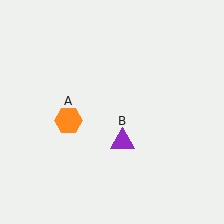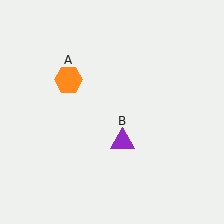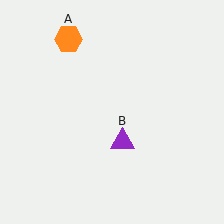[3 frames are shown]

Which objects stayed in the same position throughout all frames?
Purple triangle (object B) remained stationary.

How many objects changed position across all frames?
1 object changed position: orange hexagon (object A).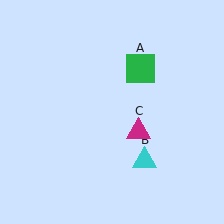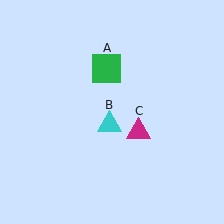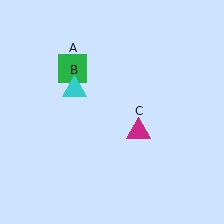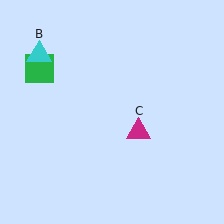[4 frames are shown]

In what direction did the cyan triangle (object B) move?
The cyan triangle (object B) moved up and to the left.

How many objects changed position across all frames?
2 objects changed position: green square (object A), cyan triangle (object B).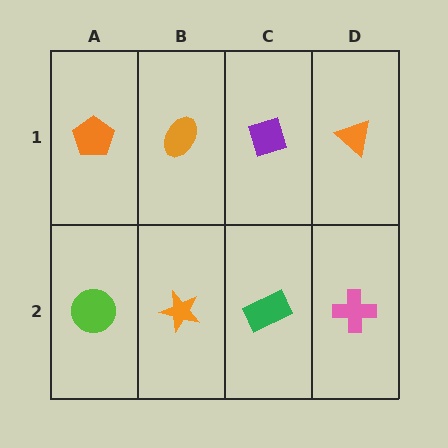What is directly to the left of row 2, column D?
A green rectangle.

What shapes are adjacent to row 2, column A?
An orange pentagon (row 1, column A), an orange star (row 2, column B).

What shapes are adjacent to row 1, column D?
A pink cross (row 2, column D), a purple diamond (row 1, column C).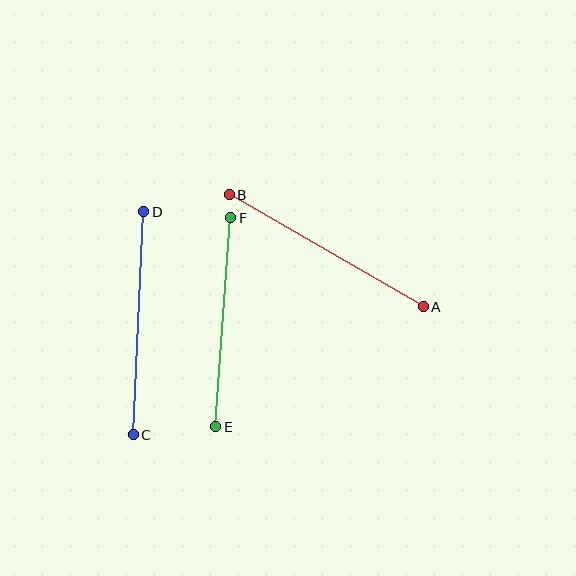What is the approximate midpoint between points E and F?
The midpoint is at approximately (223, 322) pixels.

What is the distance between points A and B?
The distance is approximately 224 pixels.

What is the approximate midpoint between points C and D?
The midpoint is at approximately (139, 323) pixels.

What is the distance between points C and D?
The distance is approximately 223 pixels.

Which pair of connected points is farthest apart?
Points A and B are farthest apart.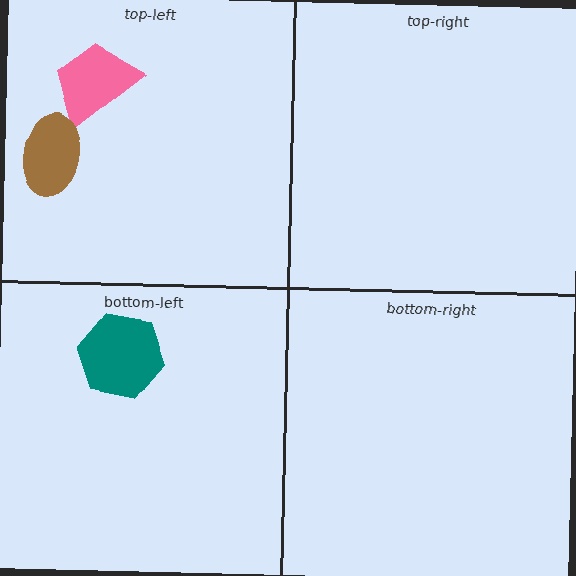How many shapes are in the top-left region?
2.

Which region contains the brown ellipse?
The top-left region.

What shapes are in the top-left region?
The pink trapezoid, the brown ellipse.